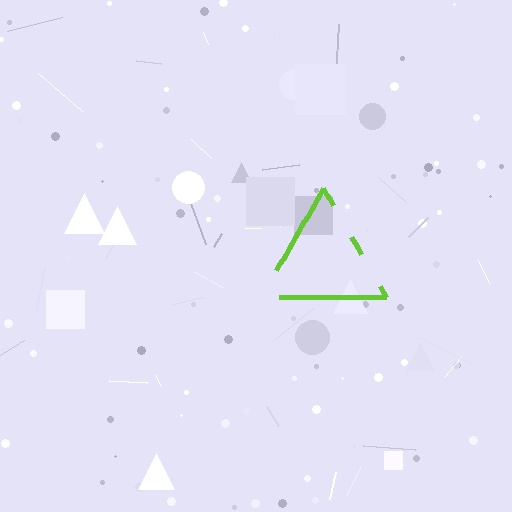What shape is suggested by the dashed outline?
The dashed outline suggests a triangle.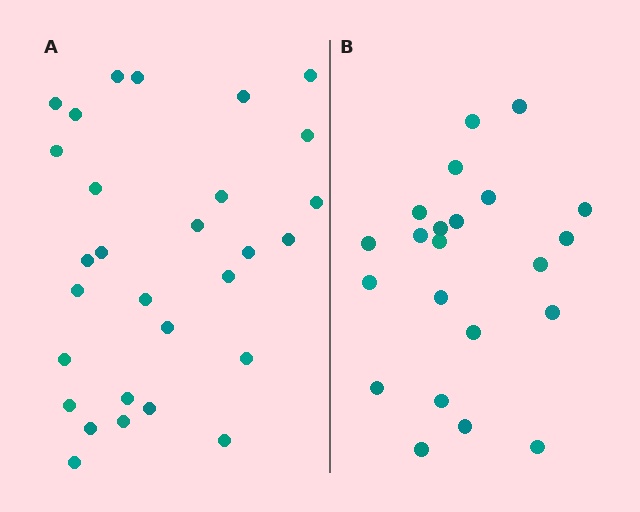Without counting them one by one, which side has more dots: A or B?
Region A (the left region) has more dots.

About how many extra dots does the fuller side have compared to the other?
Region A has roughly 8 or so more dots than region B.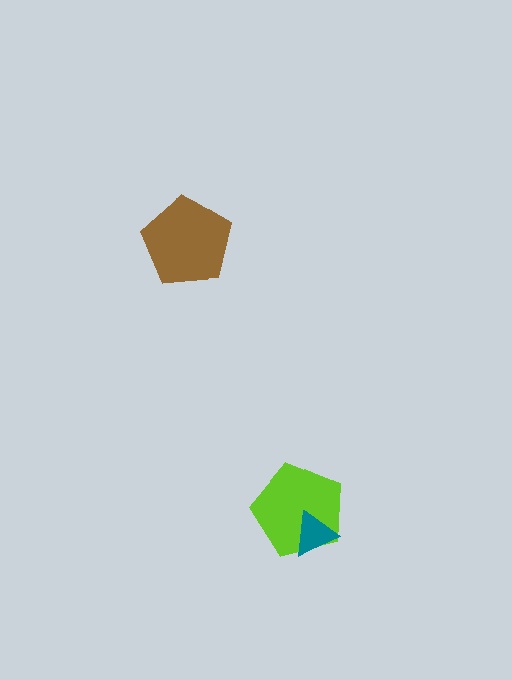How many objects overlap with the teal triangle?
1 object overlaps with the teal triangle.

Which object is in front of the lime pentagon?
The teal triangle is in front of the lime pentagon.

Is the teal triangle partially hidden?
No, no other shape covers it.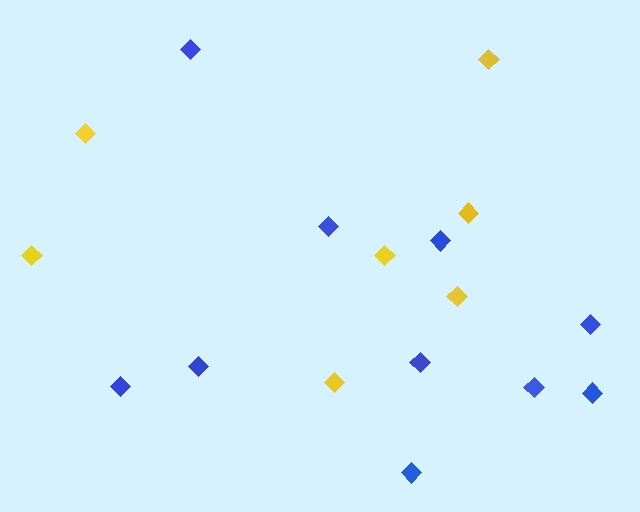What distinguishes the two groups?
There are 2 groups: one group of blue diamonds (10) and one group of yellow diamonds (7).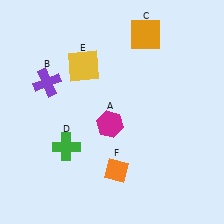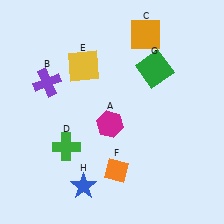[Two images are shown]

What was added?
A green square (G), a blue star (H) were added in Image 2.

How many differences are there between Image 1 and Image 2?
There are 2 differences between the two images.